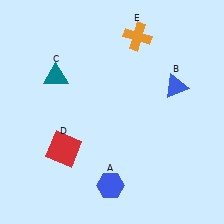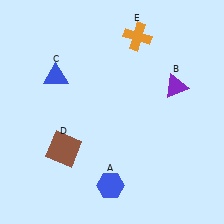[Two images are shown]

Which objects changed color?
B changed from blue to purple. C changed from teal to blue. D changed from red to brown.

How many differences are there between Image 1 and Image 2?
There are 3 differences between the two images.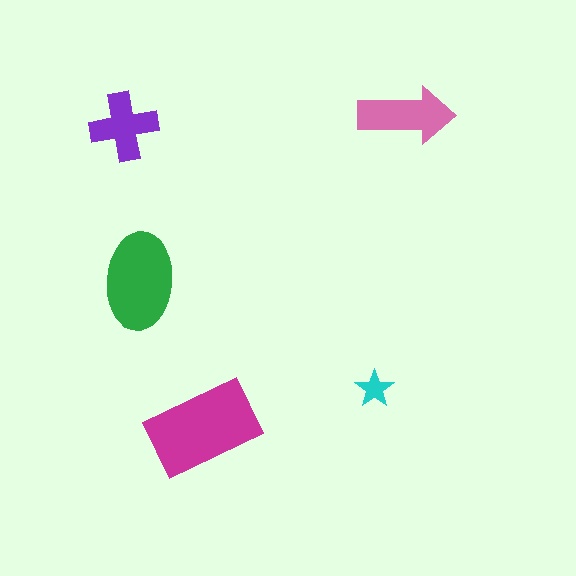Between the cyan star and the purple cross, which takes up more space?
The purple cross.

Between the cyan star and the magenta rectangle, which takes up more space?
The magenta rectangle.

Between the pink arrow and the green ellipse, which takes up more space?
The green ellipse.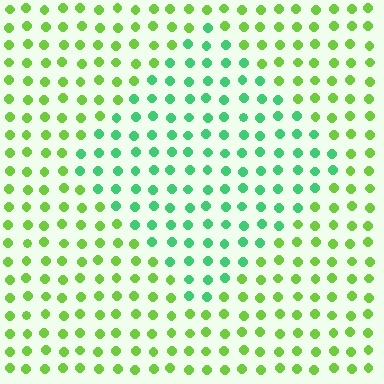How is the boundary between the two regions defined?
The boundary is defined purely by a slight shift in hue (about 43 degrees). Spacing, size, and orientation are identical on both sides.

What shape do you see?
I see a diamond.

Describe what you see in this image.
The image is filled with small lime elements in a uniform arrangement. A diamond-shaped region is visible where the elements are tinted to a slightly different hue, forming a subtle color boundary.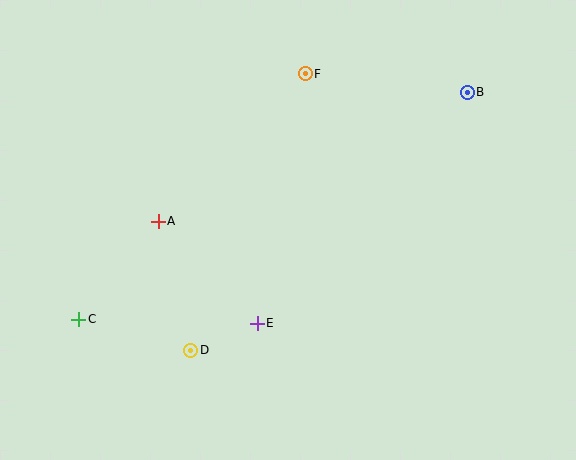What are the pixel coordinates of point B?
Point B is at (467, 92).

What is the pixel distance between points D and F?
The distance between D and F is 299 pixels.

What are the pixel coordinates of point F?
Point F is at (305, 74).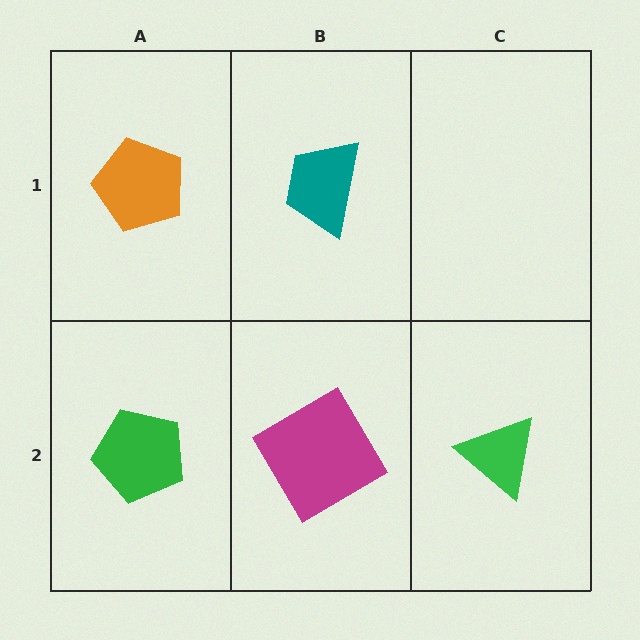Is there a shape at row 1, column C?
No, that cell is empty.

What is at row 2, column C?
A green triangle.